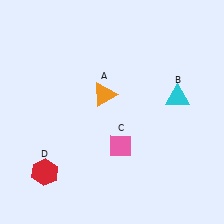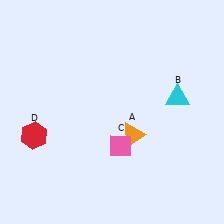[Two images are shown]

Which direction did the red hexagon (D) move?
The red hexagon (D) moved up.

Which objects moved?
The objects that moved are: the orange triangle (A), the red hexagon (D).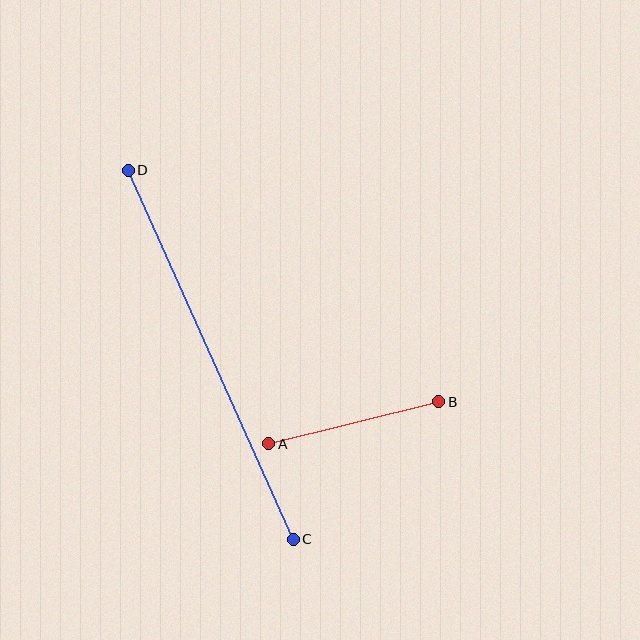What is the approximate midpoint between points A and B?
The midpoint is at approximately (354, 423) pixels.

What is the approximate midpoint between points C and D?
The midpoint is at approximately (211, 355) pixels.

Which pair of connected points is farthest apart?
Points C and D are farthest apart.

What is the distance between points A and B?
The distance is approximately 175 pixels.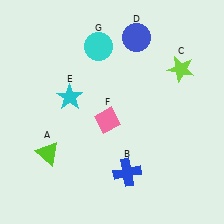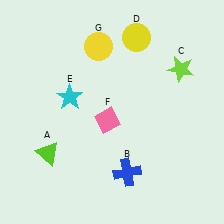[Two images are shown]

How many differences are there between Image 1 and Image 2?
There are 2 differences between the two images.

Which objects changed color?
D changed from blue to yellow. G changed from cyan to yellow.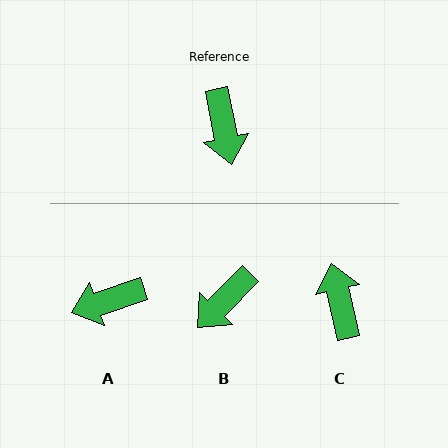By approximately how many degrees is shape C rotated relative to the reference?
Approximately 178 degrees clockwise.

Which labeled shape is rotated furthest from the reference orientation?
C, about 178 degrees away.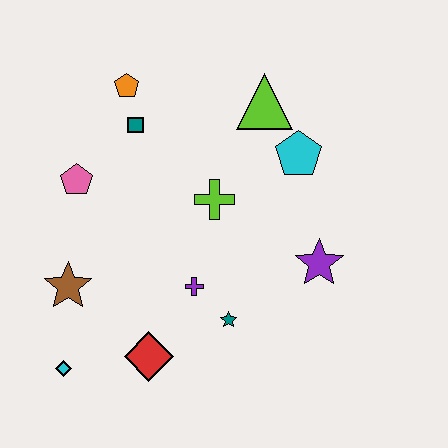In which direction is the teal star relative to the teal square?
The teal star is below the teal square.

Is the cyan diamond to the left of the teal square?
Yes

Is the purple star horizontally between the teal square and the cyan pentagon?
No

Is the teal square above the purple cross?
Yes